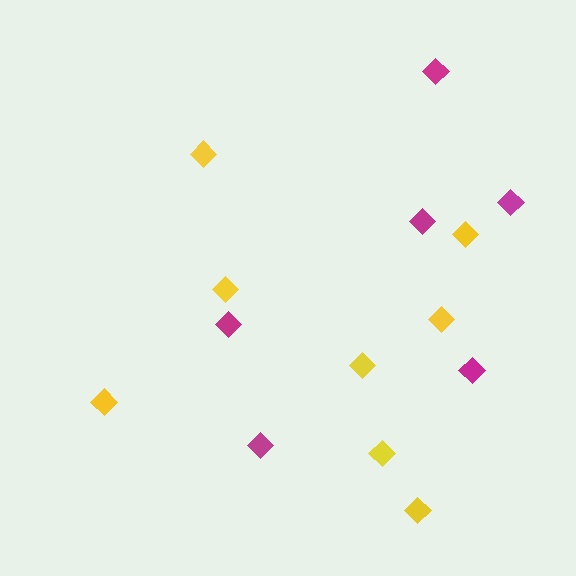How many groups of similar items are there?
There are 2 groups: one group of magenta diamonds (6) and one group of yellow diamonds (8).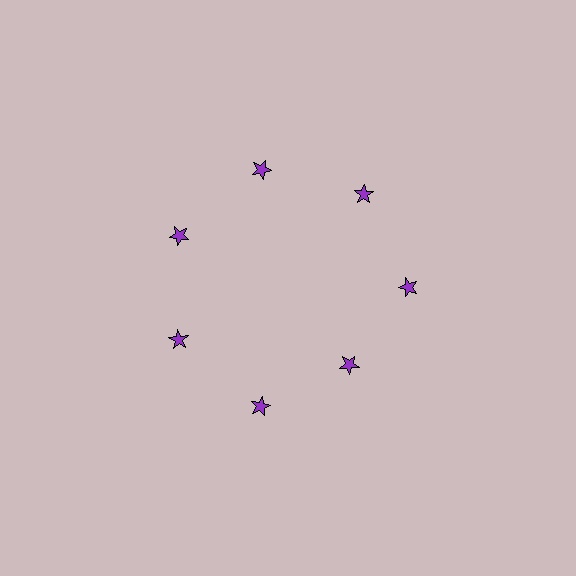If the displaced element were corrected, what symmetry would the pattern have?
It would have 7-fold rotational symmetry — the pattern would map onto itself every 51 degrees.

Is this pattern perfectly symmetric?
No. The 7 purple stars are arranged in a ring, but one element near the 5 o'clock position is pulled inward toward the center, breaking the 7-fold rotational symmetry.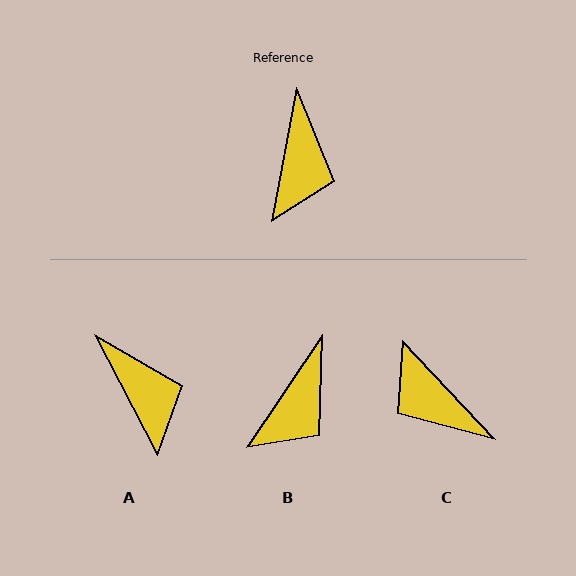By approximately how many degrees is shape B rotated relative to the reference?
Approximately 23 degrees clockwise.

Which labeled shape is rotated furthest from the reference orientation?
C, about 126 degrees away.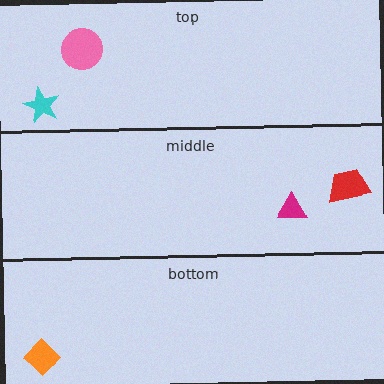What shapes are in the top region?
The cyan star, the pink circle.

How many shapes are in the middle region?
2.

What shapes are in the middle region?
The magenta triangle, the red trapezoid.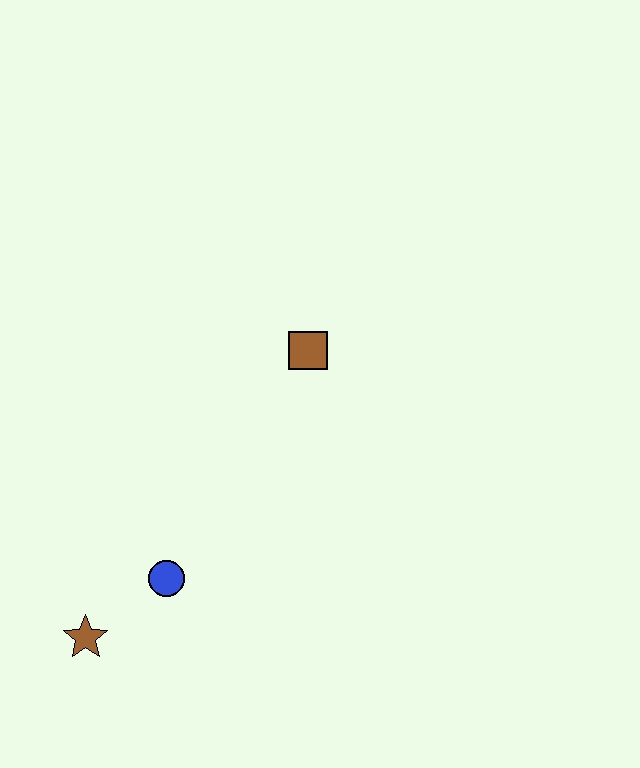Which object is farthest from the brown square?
The brown star is farthest from the brown square.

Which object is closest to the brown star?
The blue circle is closest to the brown star.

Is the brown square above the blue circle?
Yes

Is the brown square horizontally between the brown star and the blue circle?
No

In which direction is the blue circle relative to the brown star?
The blue circle is to the right of the brown star.